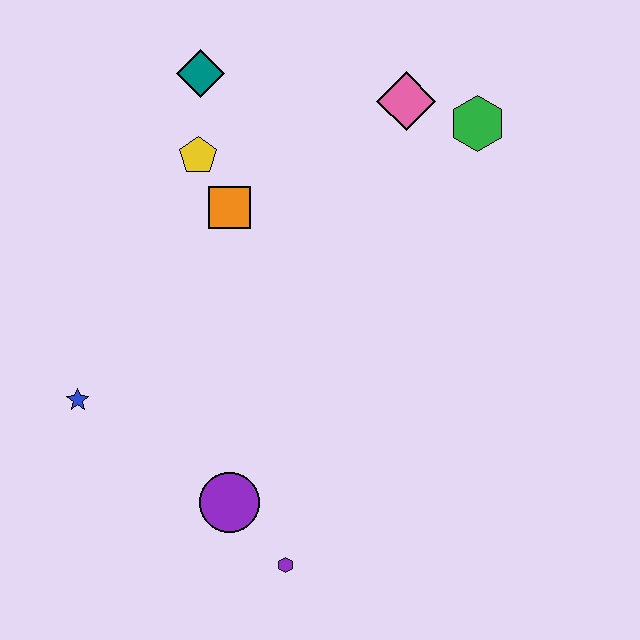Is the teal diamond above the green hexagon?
Yes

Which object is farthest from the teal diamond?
The purple hexagon is farthest from the teal diamond.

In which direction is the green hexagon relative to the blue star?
The green hexagon is to the right of the blue star.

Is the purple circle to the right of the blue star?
Yes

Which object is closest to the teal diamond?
The yellow pentagon is closest to the teal diamond.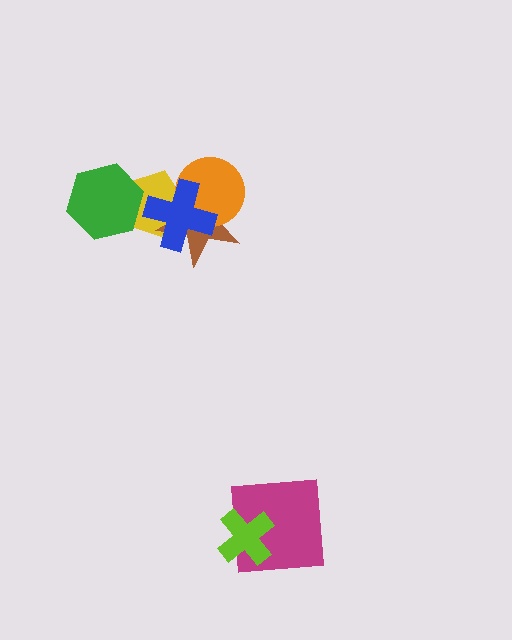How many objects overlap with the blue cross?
3 objects overlap with the blue cross.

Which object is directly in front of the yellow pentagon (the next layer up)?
The brown star is directly in front of the yellow pentagon.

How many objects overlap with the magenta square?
1 object overlaps with the magenta square.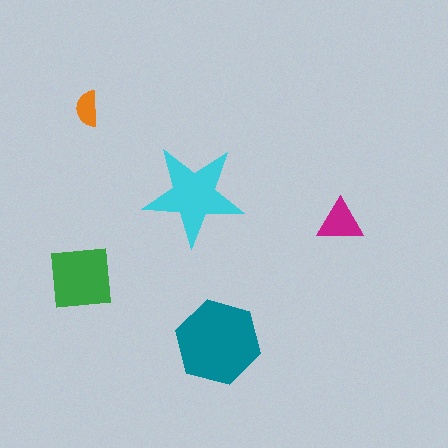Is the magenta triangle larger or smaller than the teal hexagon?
Smaller.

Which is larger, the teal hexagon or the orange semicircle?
The teal hexagon.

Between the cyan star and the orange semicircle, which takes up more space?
The cyan star.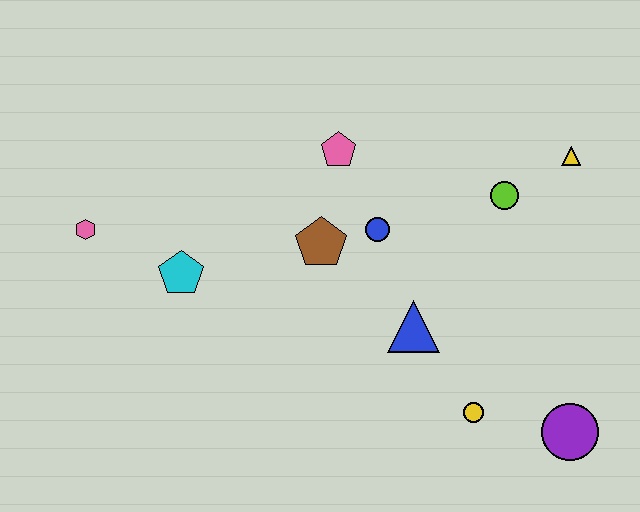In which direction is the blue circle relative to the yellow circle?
The blue circle is above the yellow circle.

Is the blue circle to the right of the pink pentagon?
Yes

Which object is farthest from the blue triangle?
The pink hexagon is farthest from the blue triangle.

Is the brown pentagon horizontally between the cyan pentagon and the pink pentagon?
Yes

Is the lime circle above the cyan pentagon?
Yes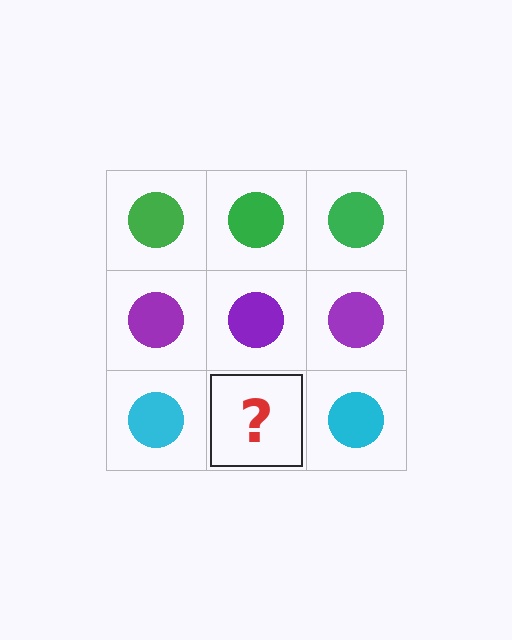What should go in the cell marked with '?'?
The missing cell should contain a cyan circle.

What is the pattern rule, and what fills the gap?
The rule is that each row has a consistent color. The gap should be filled with a cyan circle.